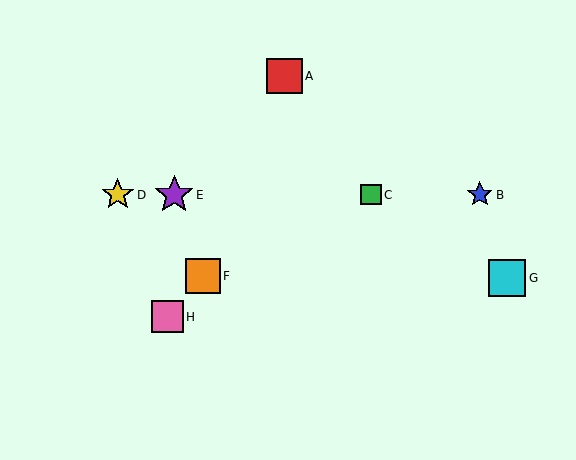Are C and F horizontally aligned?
No, C is at y≈195 and F is at y≈276.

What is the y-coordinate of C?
Object C is at y≈195.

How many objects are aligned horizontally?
4 objects (B, C, D, E) are aligned horizontally.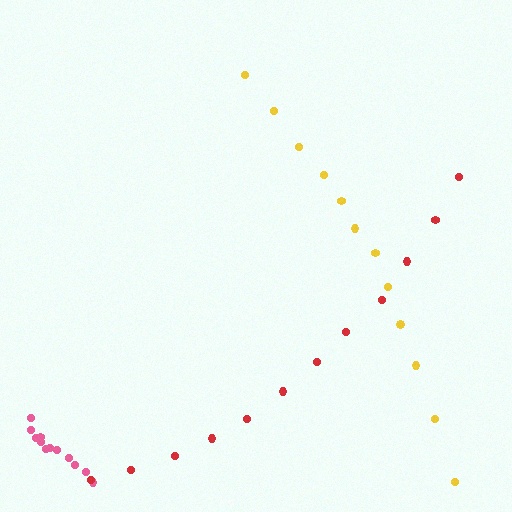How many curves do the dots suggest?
There are 3 distinct paths.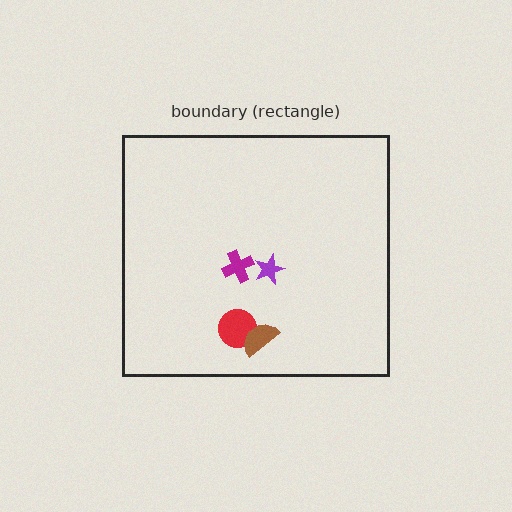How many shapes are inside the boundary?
4 inside, 0 outside.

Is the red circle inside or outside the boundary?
Inside.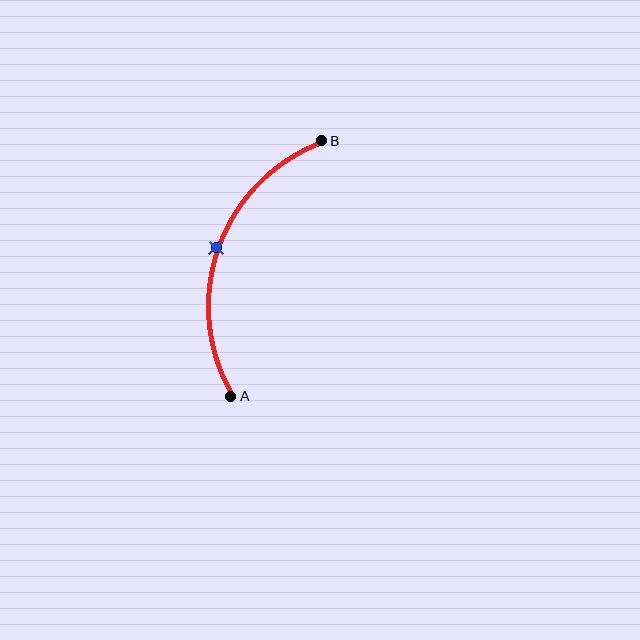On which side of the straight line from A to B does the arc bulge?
The arc bulges to the left of the straight line connecting A and B.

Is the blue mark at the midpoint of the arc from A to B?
Yes. The blue mark lies on the arc at equal arc-length from both A and B — it is the arc midpoint.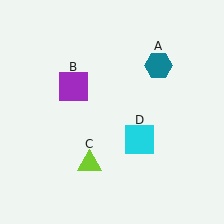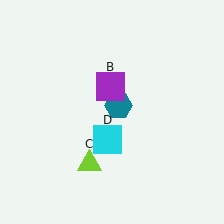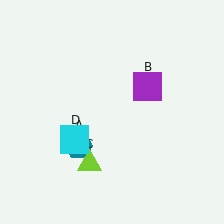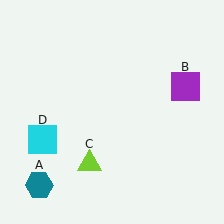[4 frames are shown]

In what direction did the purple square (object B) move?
The purple square (object B) moved right.